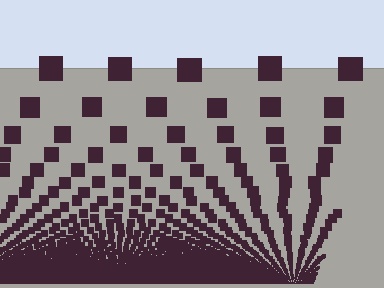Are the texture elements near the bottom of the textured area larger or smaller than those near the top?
Smaller. The gradient is inverted — elements near the bottom are smaller and denser.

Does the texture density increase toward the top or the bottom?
Density increases toward the bottom.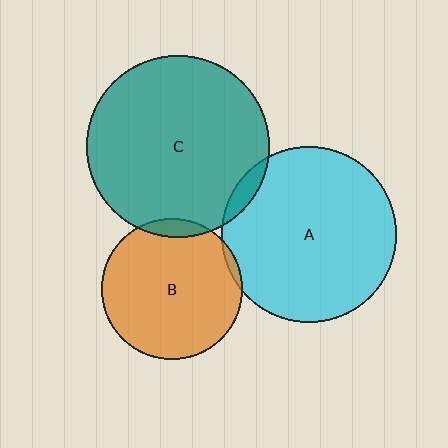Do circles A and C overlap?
Yes.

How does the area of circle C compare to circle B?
Approximately 1.7 times.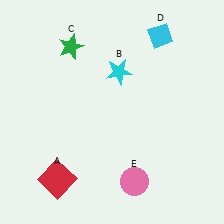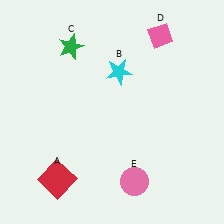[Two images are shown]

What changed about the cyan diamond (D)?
In Image 1, D is cyan. In Image 2, it changed to pink.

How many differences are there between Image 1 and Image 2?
There is 1 difference between the two images.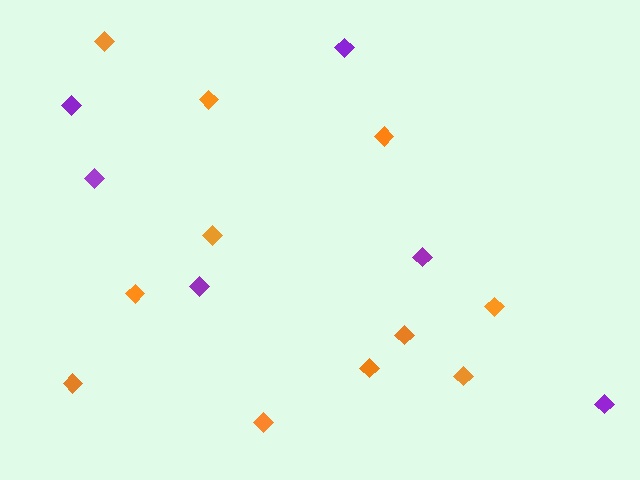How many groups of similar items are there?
There are 2 groups: one group of purple diamonds (6) and one group of orange diamonds (11).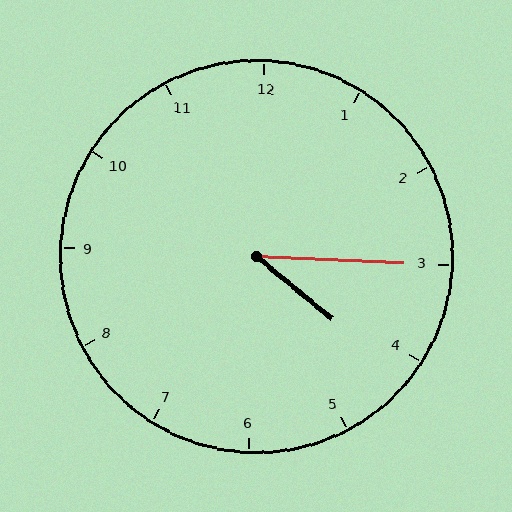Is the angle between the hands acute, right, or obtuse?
It is acute.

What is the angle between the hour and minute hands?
Approximately 38 degrees.